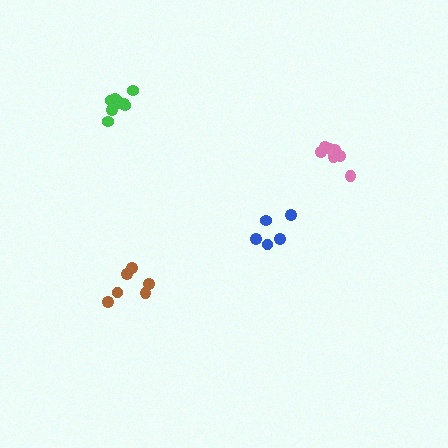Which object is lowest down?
The brown cluster is bottommost.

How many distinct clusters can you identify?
There are 4 distinct clusters.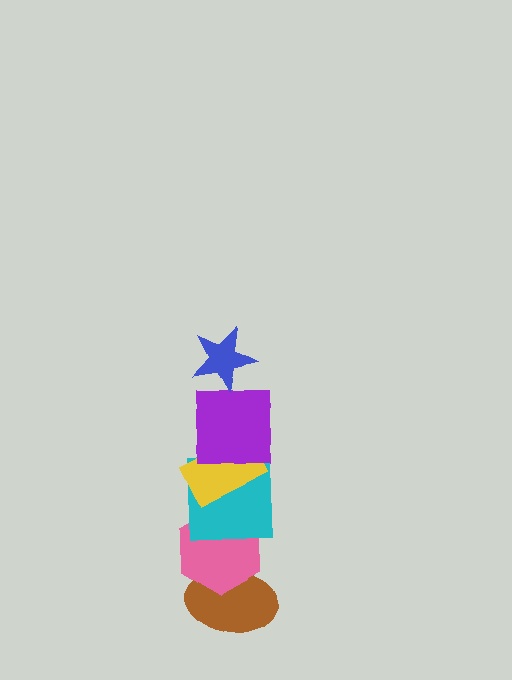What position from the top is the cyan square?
The cyan square is 4th from the top.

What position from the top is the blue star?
The blue star is 1st from the top.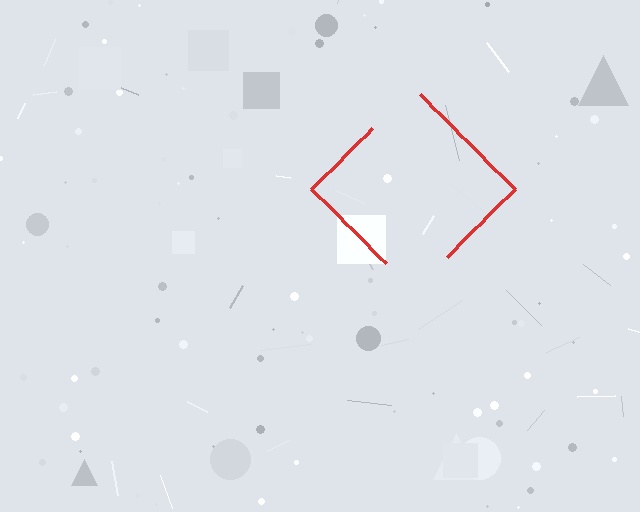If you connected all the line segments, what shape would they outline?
They would outline a diamond.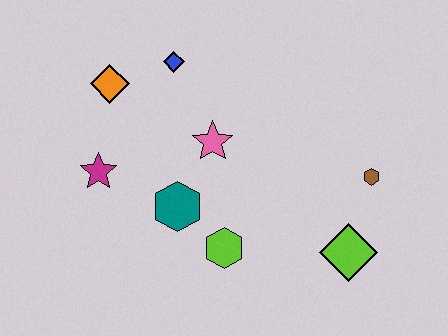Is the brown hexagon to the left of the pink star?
No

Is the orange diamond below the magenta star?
No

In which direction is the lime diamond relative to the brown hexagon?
The lime diamond is below the brown hexagon.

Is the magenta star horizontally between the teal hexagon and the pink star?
No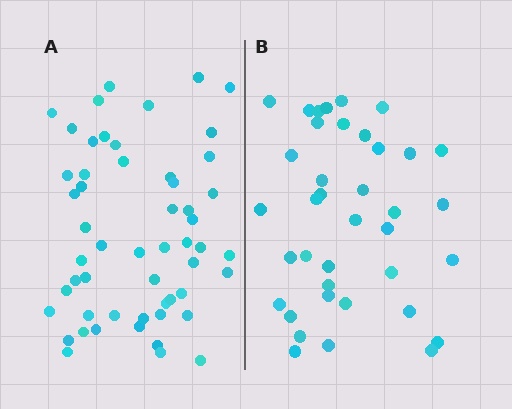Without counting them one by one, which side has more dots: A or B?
Region A (the left region) has more dots.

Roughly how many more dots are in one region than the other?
Region A has approximately 15 more dots than region B.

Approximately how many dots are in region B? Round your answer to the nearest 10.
About 40 dots. (The exact count is 38, which rounds to 40.)